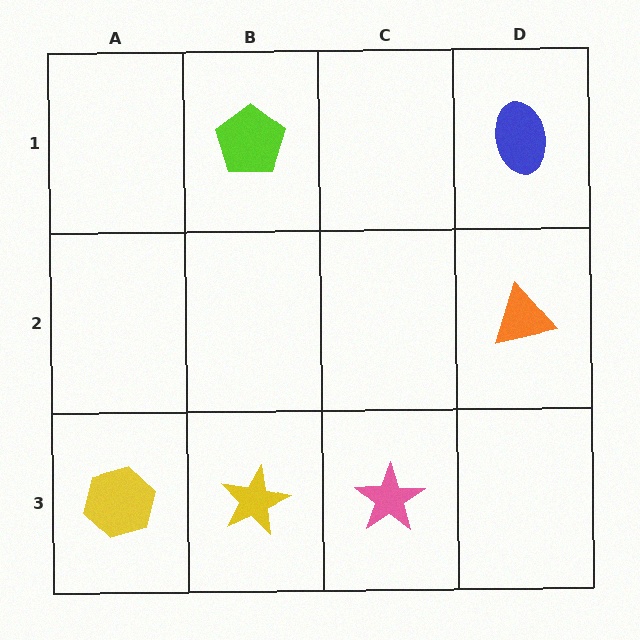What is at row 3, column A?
A yellow hexagon.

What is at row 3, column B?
A yellow star.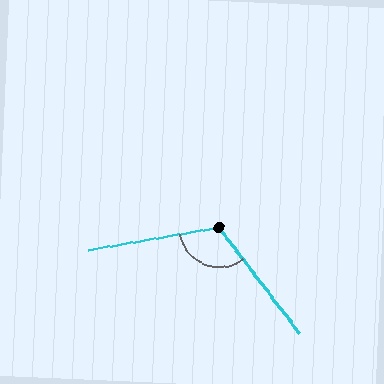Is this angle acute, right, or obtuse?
It is obtuse.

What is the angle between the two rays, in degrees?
Approximately 117 degrees.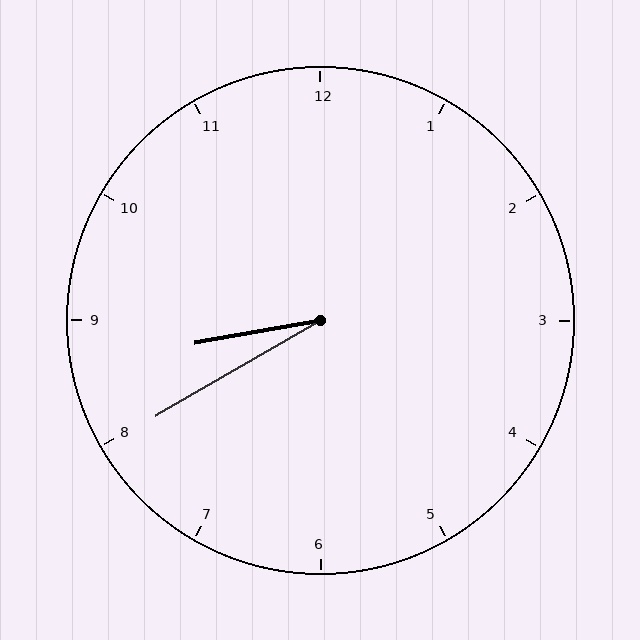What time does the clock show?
8:40.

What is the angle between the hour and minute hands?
Approximately 20 degrees.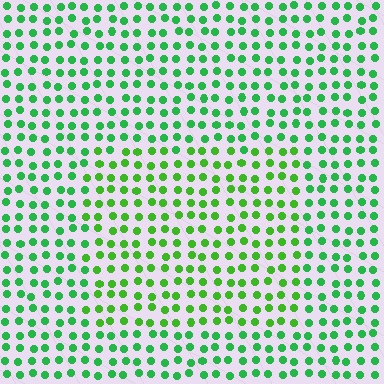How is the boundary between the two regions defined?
The boundary is defined purely by a slight shift in hue (about 24 degrees). Spacing, size, and orientation are identical on both sides.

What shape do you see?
I see a rectangle.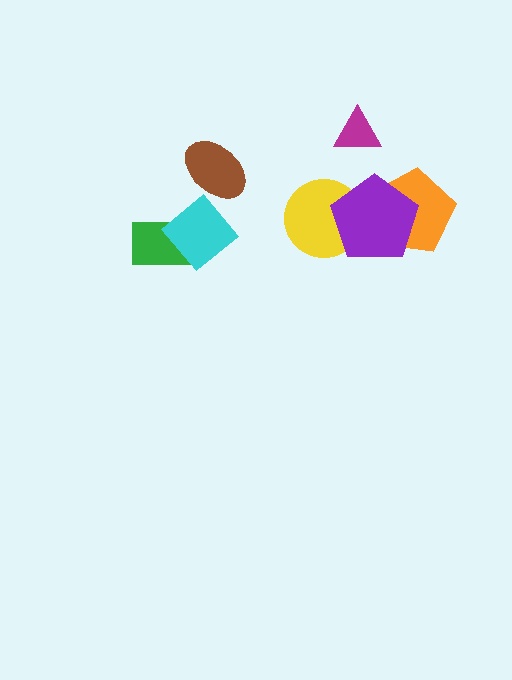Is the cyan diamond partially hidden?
Yes, it is partially covered by another shape.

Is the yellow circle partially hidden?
Yes, it is partially covered by another shape.